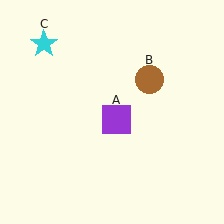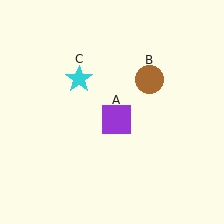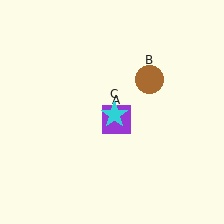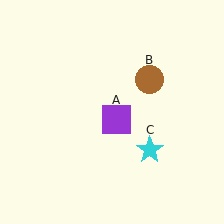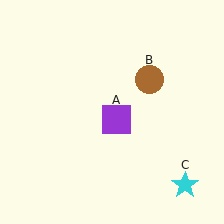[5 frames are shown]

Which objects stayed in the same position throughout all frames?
Purple square (object A) and brown circle (object B) remained stationary.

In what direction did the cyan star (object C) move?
The cyan star (object C) moved down and to the right.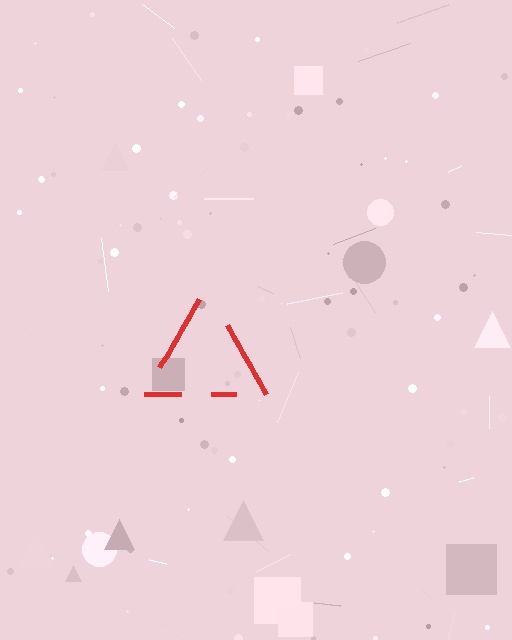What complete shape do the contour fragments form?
The contour fragments form a triangle.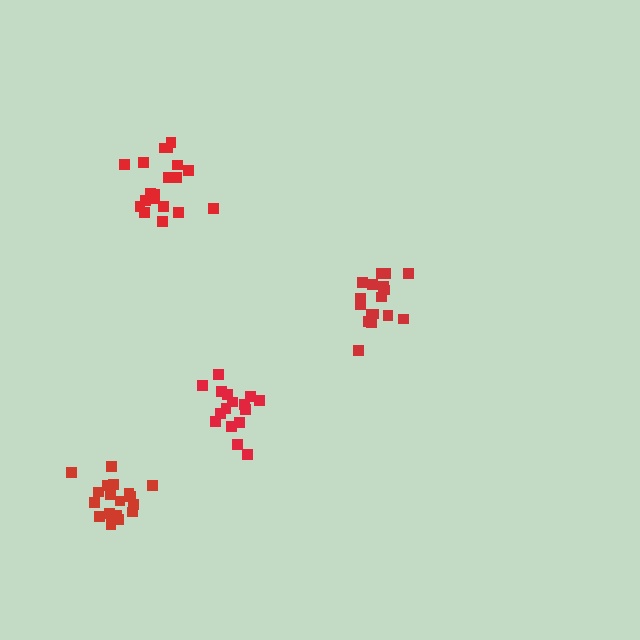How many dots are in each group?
Group 1: 16 dots, Group 2: 17 dots, Group 3: 20 dots, Group 4: 19 dots (72 total).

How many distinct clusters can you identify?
There are 4 distinct clusters.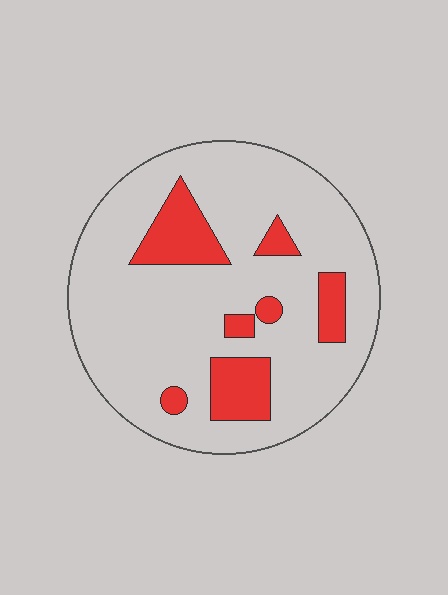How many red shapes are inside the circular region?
7.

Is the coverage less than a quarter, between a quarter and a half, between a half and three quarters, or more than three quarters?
Less than a quarter.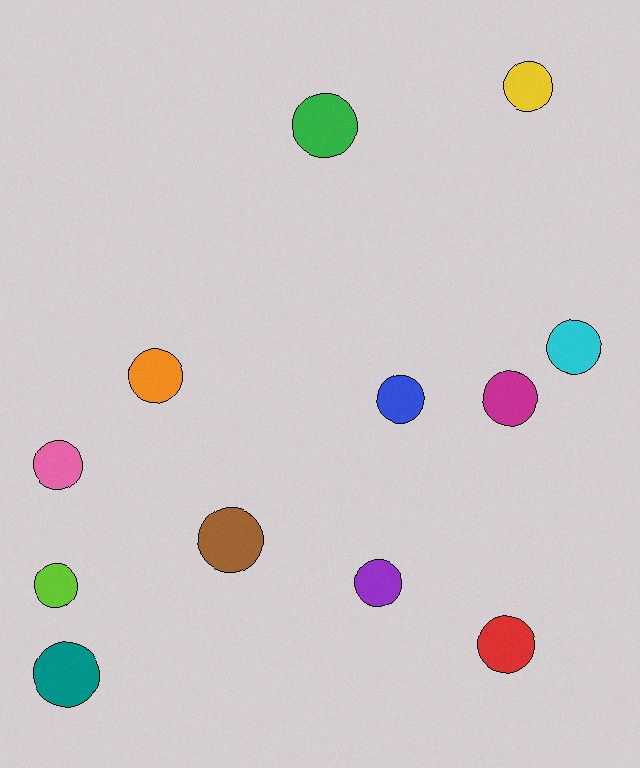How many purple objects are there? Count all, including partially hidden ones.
There is 1 purple object.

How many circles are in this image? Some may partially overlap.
There are 12 circles.